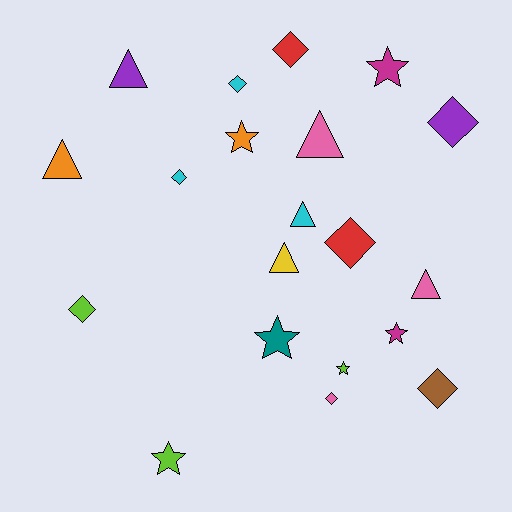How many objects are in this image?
There are 20 objects.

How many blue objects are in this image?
There are no blue objects.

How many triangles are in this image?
There are 6 triangles.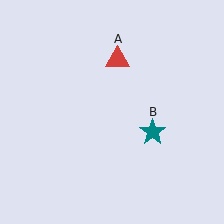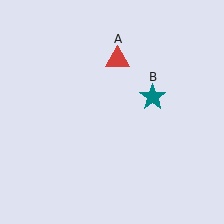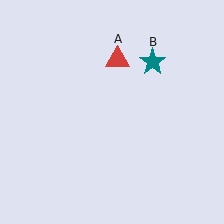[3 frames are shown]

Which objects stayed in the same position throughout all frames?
Red triangle (object A) remained stationary.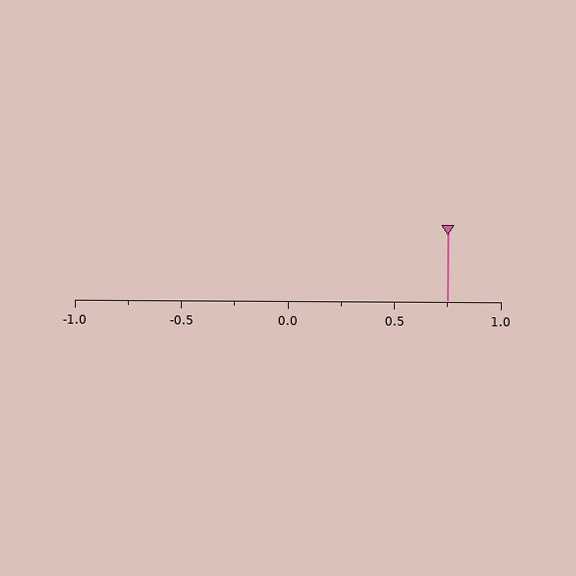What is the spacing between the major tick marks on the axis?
The major ticks are spaced 0.5 apart.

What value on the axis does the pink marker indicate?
The marker indicates approximately 0.75.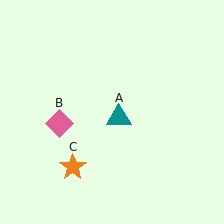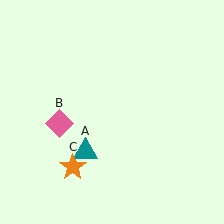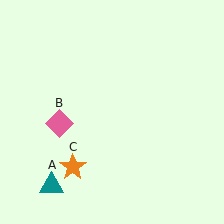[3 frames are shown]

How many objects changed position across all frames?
1 object changed position: teal triangle (object A).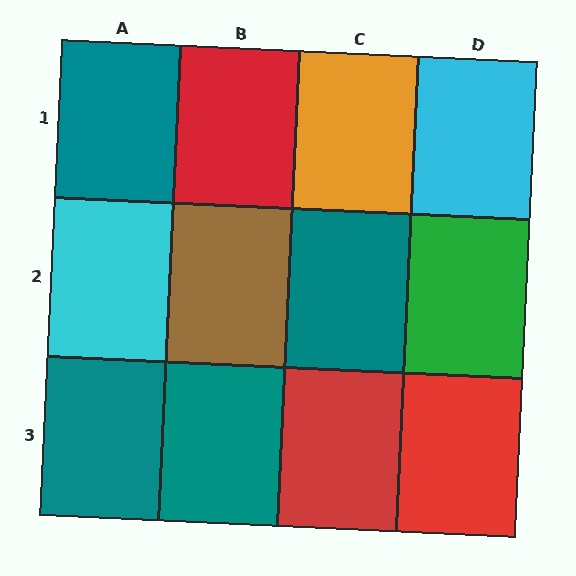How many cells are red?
3 cells are red.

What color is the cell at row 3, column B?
Teal.